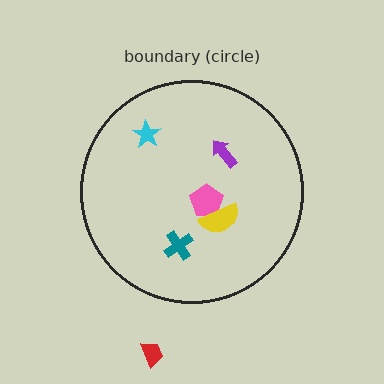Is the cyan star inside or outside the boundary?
Inside.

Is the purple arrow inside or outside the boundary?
Inside.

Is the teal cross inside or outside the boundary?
Inside.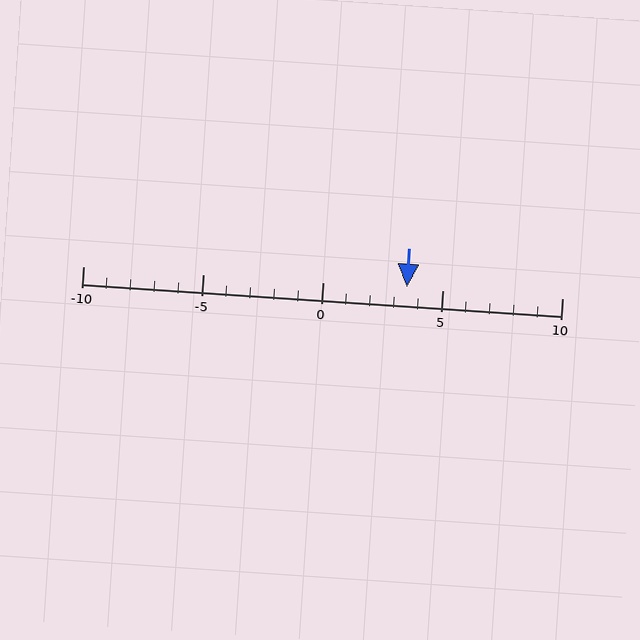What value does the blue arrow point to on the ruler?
The blue arrow points to approximately 4.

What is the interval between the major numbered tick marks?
The major tick marks are spaced 5 units apart.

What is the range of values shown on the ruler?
The ruler shows values from -10 to 10.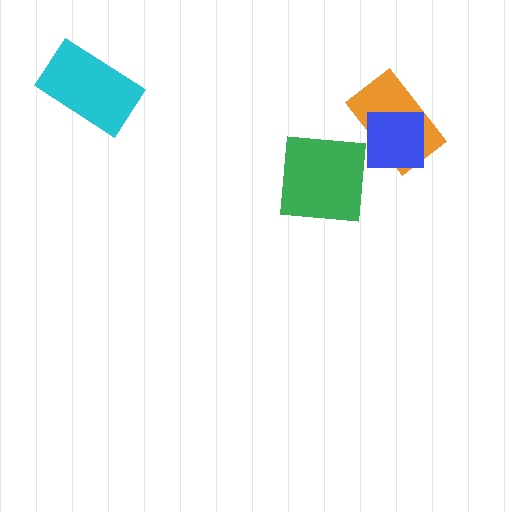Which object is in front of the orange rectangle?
The blue square is in front of the orange rectangle.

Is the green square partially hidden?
No, no other shape covers it.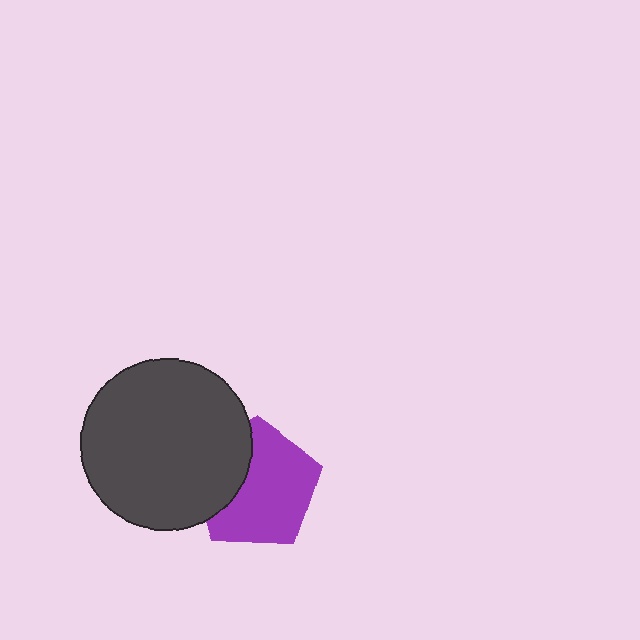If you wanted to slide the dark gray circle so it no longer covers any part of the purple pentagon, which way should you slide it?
Slide it left — that is the most direct way to separate the two shapes.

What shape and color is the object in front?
The object in front is a dark gray circle.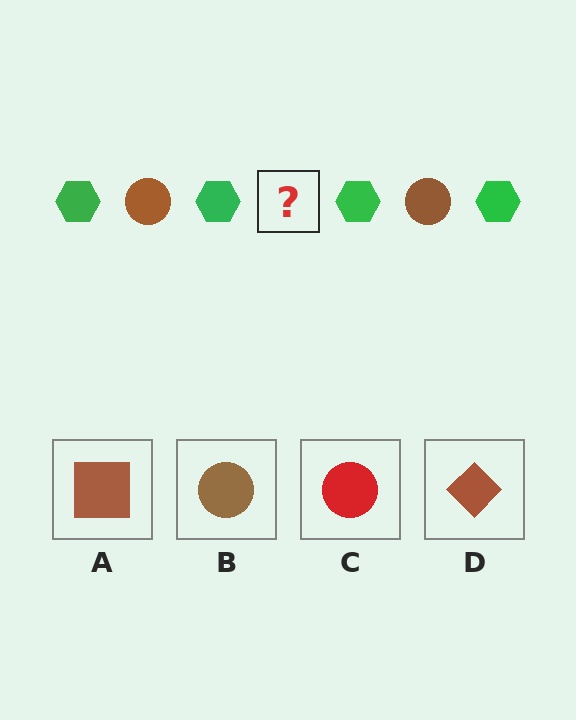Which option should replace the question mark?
Option B.